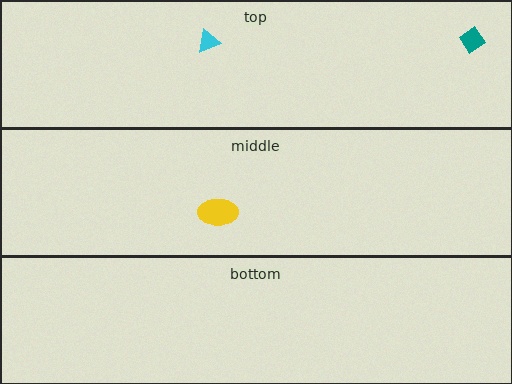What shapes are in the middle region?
The yellow ellipse.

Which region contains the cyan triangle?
The top region.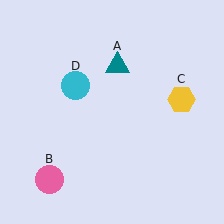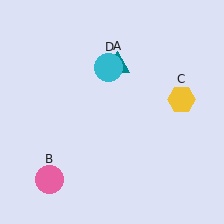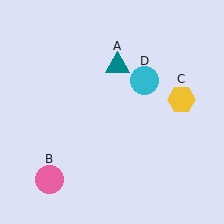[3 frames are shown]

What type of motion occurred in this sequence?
The cyan circle (object D) rotated clockwise around the center of the scene.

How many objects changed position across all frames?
1 object changed position: cyan circle (object D).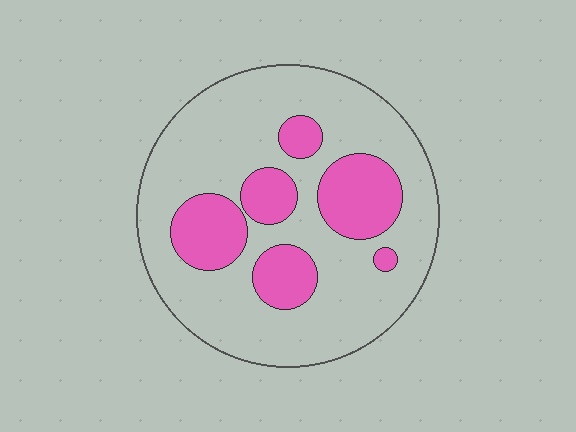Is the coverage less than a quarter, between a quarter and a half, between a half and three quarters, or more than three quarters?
Between a quarter and a half.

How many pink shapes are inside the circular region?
6.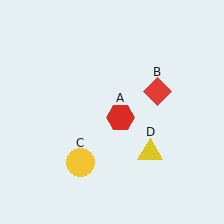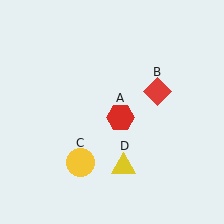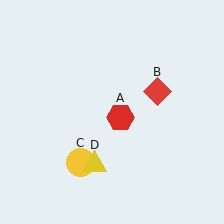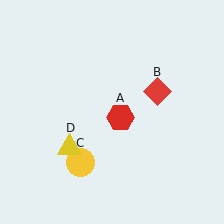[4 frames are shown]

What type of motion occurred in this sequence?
The yellow triangle (object D) rotated clockwise around the center of the scene.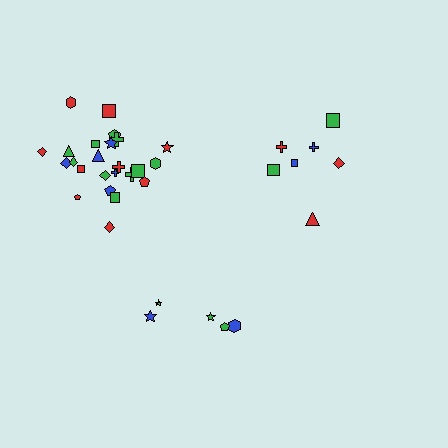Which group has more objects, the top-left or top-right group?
The top-left group.